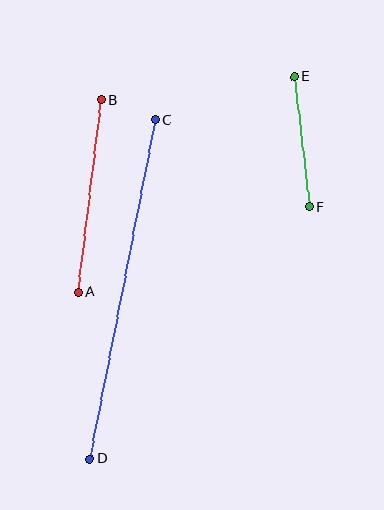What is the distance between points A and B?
The distance is approximately 194 pixels.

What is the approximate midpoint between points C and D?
The midpoint is at approximately (122, 289) pixels.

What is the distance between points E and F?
The distance is approximately 131 pixels.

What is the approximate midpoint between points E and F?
The midpoint is at approximately (302, 142) pixels.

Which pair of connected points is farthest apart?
Points C and D are farthest apart.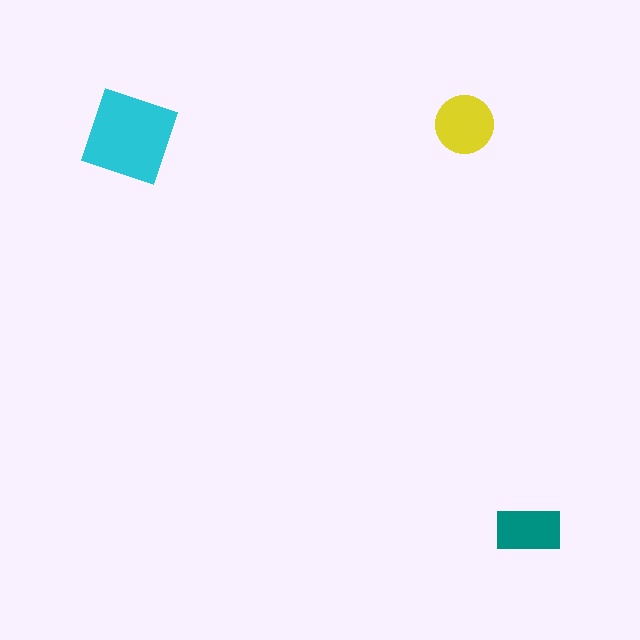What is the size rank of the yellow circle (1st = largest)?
2nd.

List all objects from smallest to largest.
The teal rectangle, the yellow circle, the cyan square.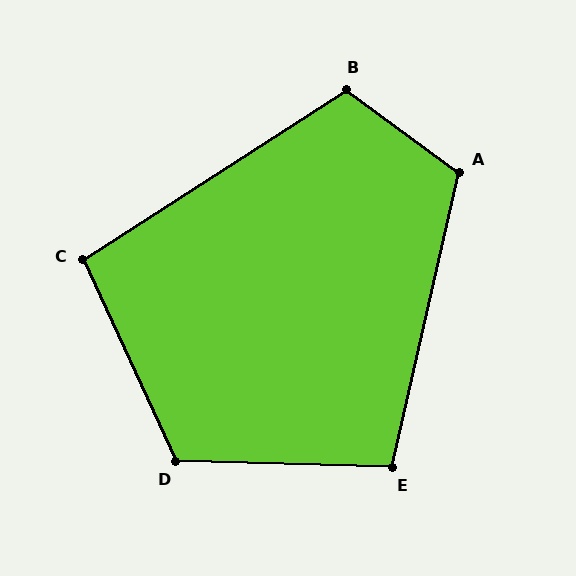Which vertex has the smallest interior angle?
C, at approximately 98 degrees.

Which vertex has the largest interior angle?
D, at approximately 116 degrees.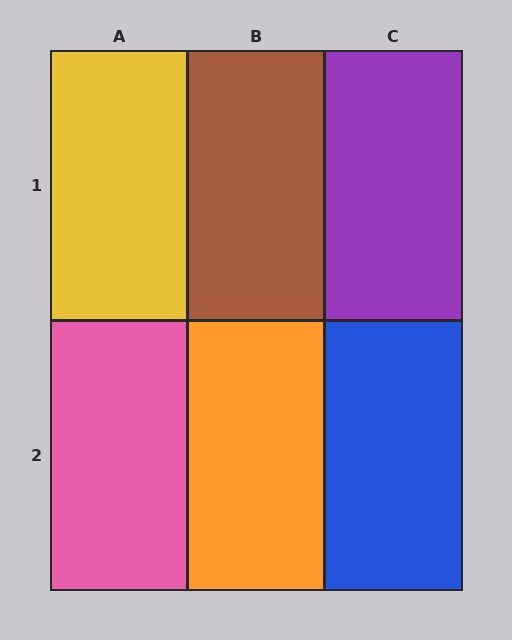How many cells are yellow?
1 cell is yellow.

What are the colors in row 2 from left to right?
Pink, orange, blue.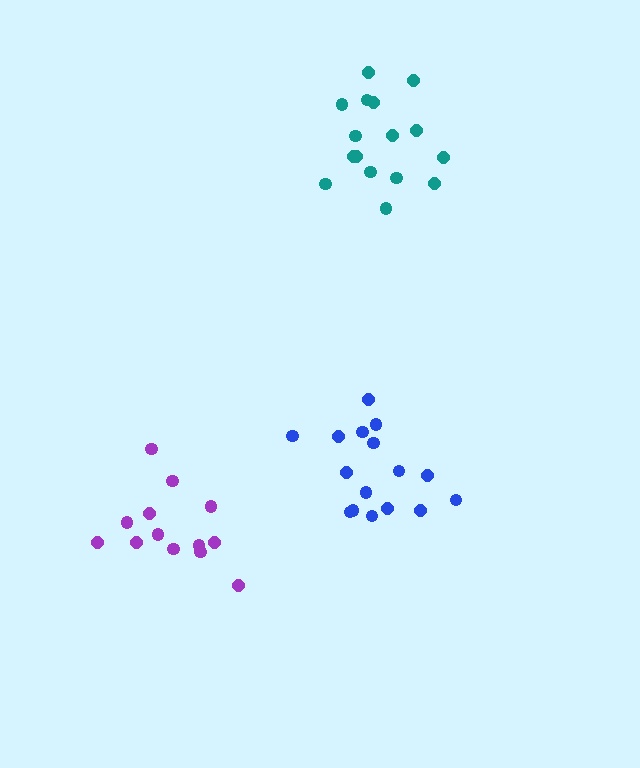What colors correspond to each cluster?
The clusters are colored: blue, teal, purple.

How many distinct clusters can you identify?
There are 3 distinct clusters.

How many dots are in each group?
Group 1: 16 dots, Group 2: 16 dots, Group 3: 13 dots (45 total).